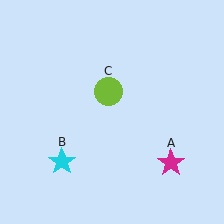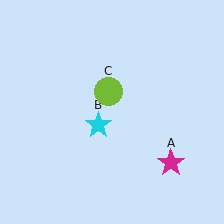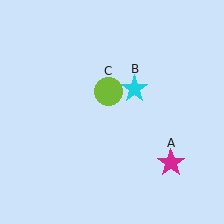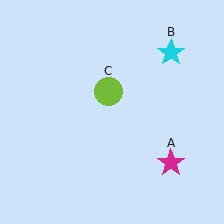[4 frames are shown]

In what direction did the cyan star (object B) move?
The cyan star (object B) moved up and to the right.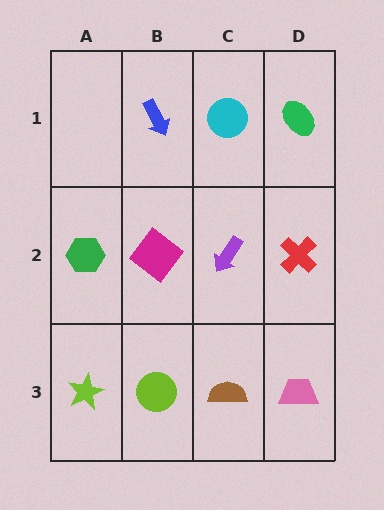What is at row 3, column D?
A pink trapezoid.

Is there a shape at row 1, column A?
No, that cell is empty.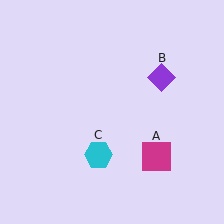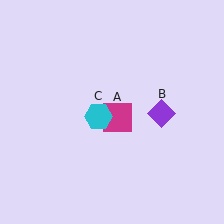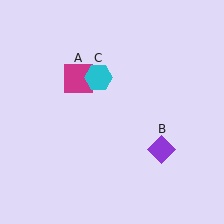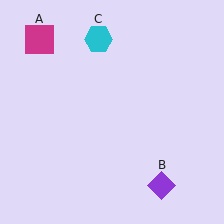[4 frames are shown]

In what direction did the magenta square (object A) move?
The magenta square (object A) moved up and to the left.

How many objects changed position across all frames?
3 objects changed position: magenta square (object A), purple diamond (object B), cyan hexagon (object C).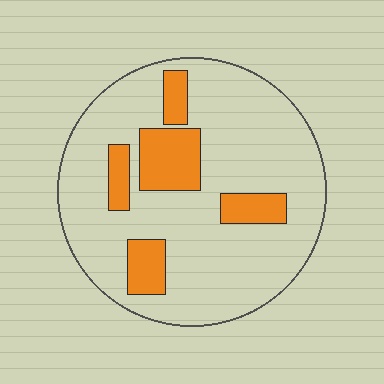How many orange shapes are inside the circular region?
5.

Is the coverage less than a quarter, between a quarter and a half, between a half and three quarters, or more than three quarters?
Less than a quarter.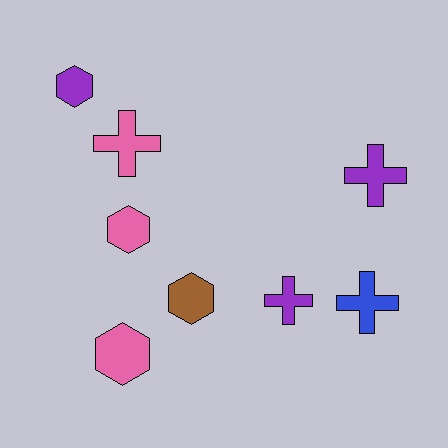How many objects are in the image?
There are 8 objects.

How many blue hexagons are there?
There are no blue hexagons.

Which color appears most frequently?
Purple, with 3 objects.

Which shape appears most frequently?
Hexagon, with 4 objects.